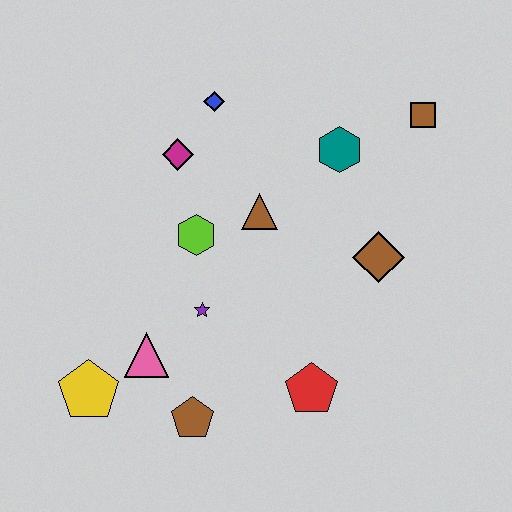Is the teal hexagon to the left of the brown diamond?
Yes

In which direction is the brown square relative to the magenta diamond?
The brown square is to the right of the magenta diamond.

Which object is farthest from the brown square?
The yellow pentagon is farthest from the brown square.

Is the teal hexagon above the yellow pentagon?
Yes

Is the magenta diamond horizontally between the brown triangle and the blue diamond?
No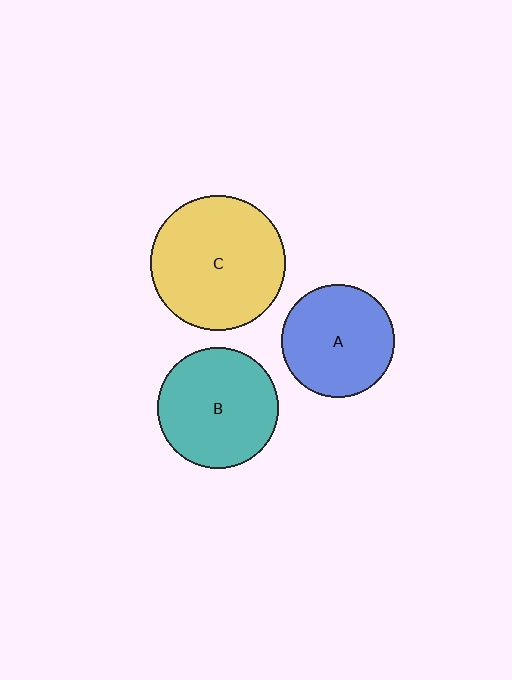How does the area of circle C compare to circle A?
Approximately 1.4 times.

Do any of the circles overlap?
No, none of the circles overlap.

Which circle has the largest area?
Circle C (yellow).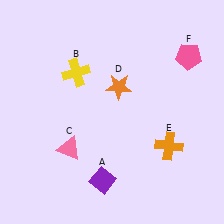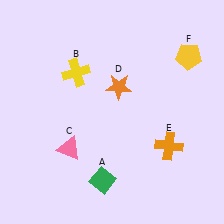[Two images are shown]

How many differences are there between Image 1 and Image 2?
There are 2 differences between the two images.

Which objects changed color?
A changed from purple to green. F changed from pink to yellow.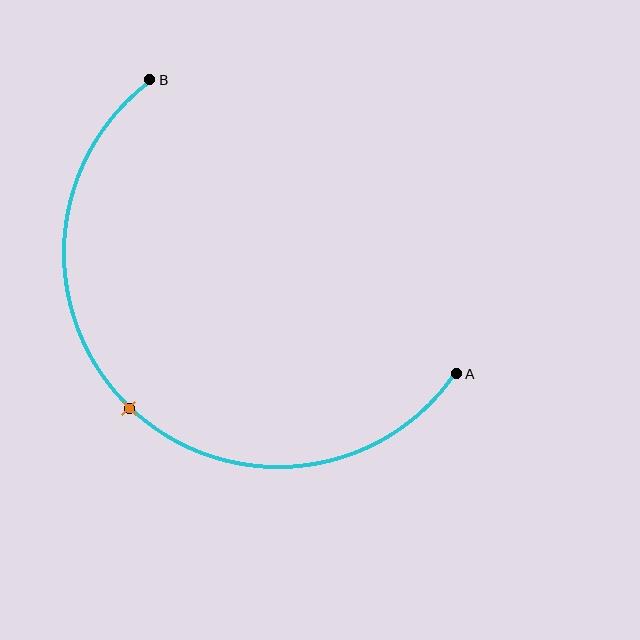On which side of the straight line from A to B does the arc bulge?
The arc bulges below and to the left of the straight line connecting A and B.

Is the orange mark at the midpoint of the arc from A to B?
Yes. The orange mark lies on the arc at equal arc-length from both A and B — it is the arc midpoint.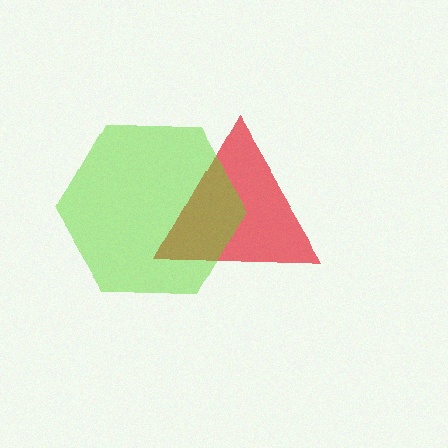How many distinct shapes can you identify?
There are 2 distinct shapes: a red triangle, a lime hexagon.